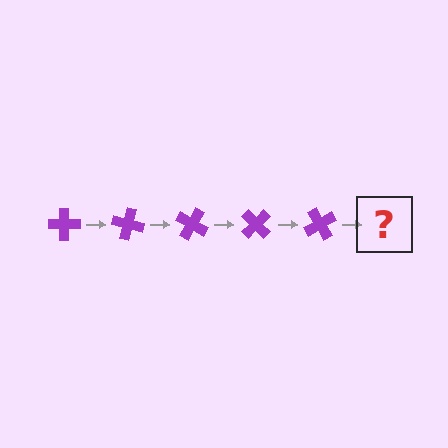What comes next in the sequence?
The next element should be a purple cross rotated 75 degrees.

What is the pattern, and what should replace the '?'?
The pattern is that the cross rotates 15 degrees each step. The '?' should be a purple cross rotated 75 degrees.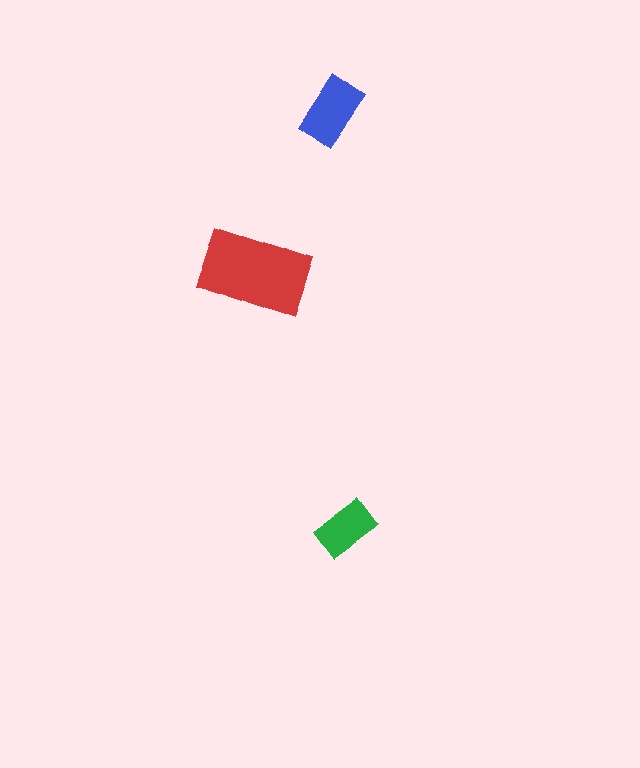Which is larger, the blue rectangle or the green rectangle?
The blue one.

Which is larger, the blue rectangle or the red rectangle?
The red one.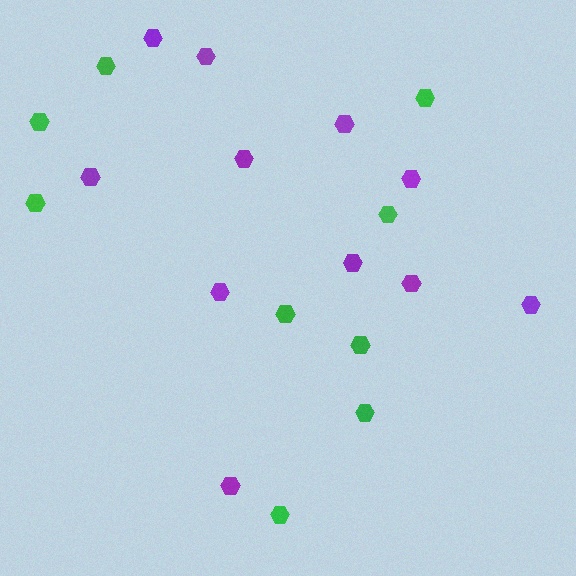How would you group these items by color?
There are 2 groups: one group of green hexagons (9) and one group of purple hexagons (11).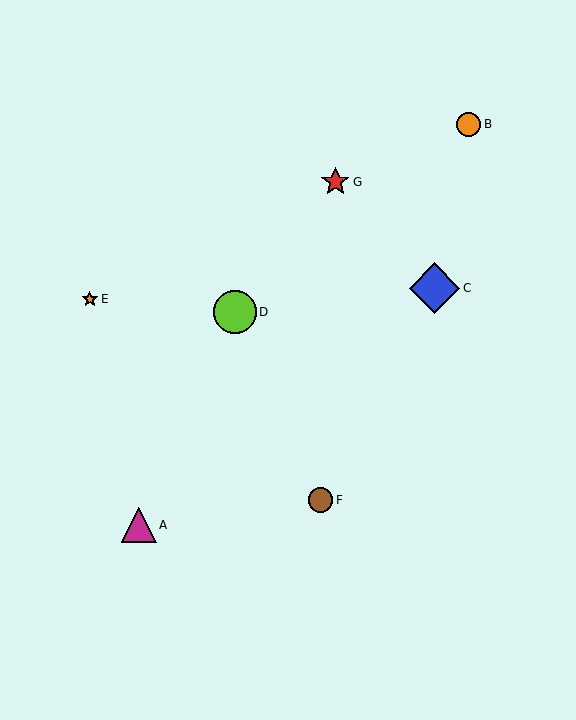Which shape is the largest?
The blue diamond (labeled C) is the largest.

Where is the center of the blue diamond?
The center of the blue diamond is at (434, 288).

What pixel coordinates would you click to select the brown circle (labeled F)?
Click at (321, 500) to select the brown circle F.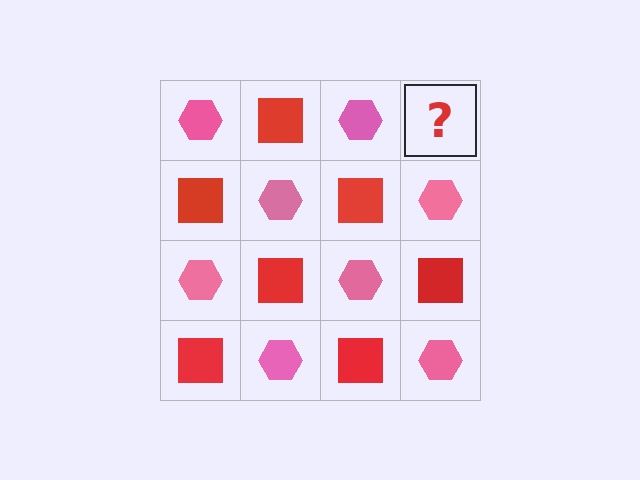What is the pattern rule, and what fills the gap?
The rule is that it alternates pink hexagon and red square in a checkerboard pattern. The gap should be filled with a red square.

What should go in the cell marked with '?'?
The missing cell should contain a red square.